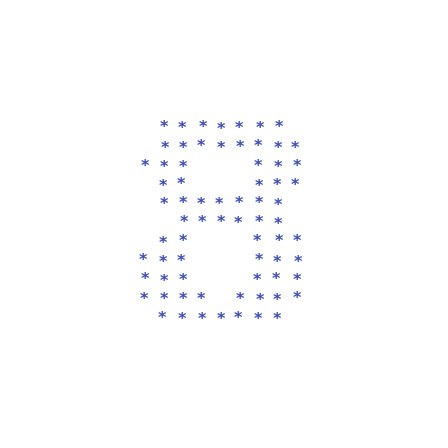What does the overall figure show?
The overall figure shows the digit 8.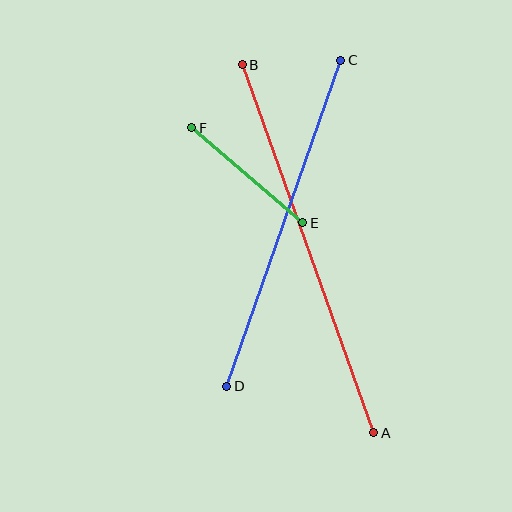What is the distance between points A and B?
The distance is approximately 391 pixels.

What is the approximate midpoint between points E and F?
The midpoint is at approximately (247, 175) pixels.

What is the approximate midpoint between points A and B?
The midpoint is at approximately (308, 249) pixels.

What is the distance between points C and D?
The distance is approximately 345 pixels.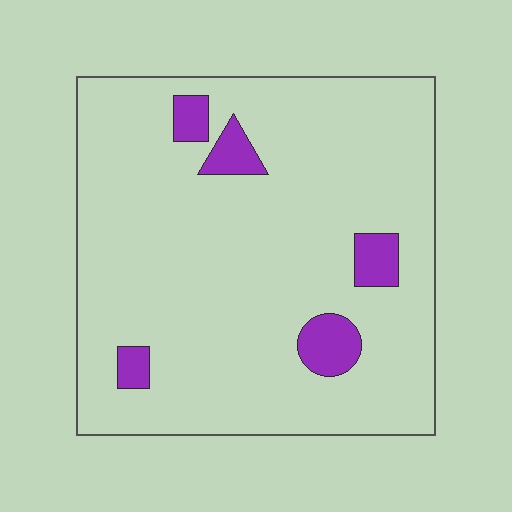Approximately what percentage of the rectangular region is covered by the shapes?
Approximately 10%.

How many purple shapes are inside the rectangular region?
5.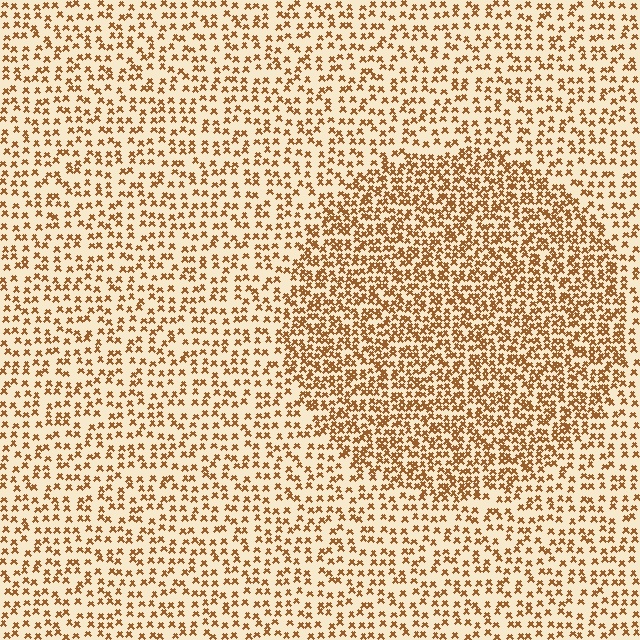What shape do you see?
I see a circle.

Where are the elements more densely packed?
The elements are more densely packed inside the circle boundary.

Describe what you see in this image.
The image contains small brown elements arranged at two different densities. A circle-shaped region is visible where the elements are more densely packed than the surrounding area.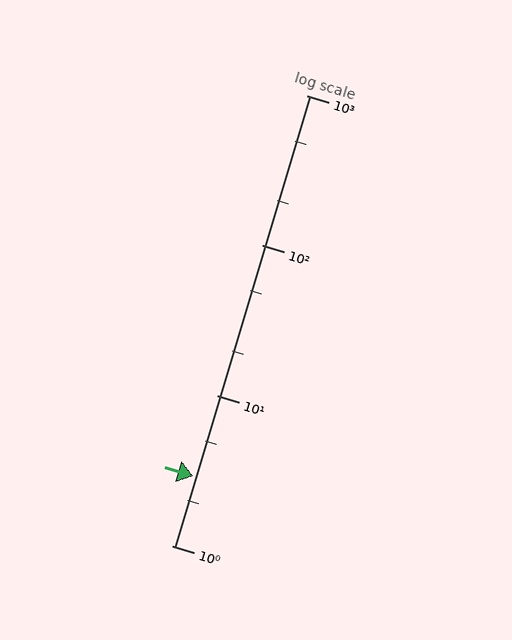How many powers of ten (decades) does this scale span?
The scale spans 3 decades, from 1 to 1000.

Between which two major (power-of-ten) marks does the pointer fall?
The pointer is between 1 and 10.